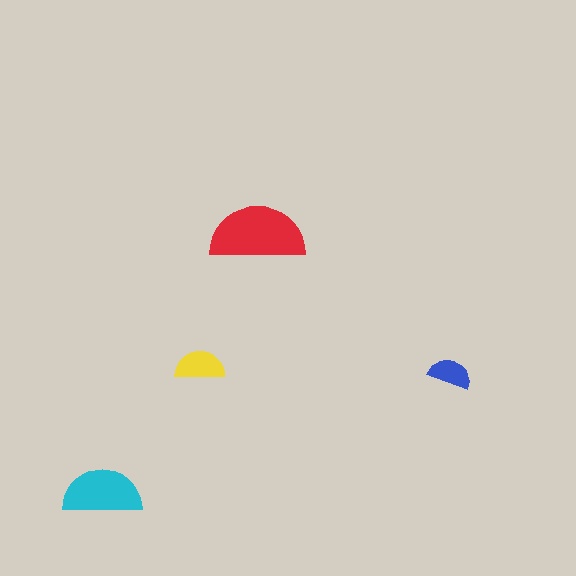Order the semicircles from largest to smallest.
the red one, the cyan one, the yellow one, the blue one.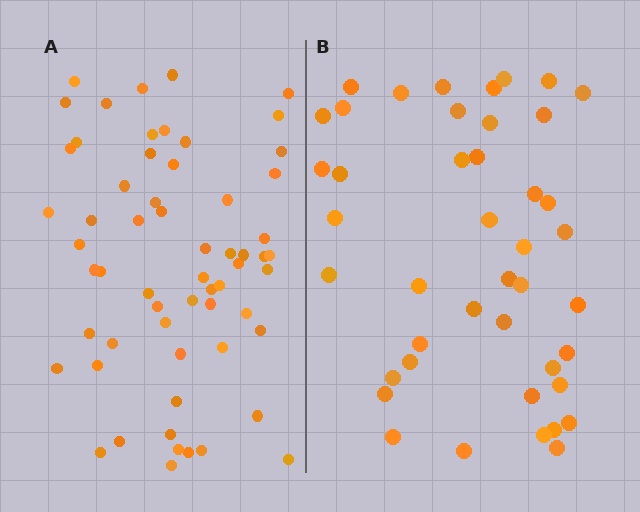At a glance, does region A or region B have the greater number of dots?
Region A (the left region) has more dots.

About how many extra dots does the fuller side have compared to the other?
Region A has approximately 15 more dots than region B.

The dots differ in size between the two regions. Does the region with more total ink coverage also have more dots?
No. Region B has more total ink coverage because its dots are larger, but region A actually contains more individual dots. Total area can be misleading — the number of items is what matters here.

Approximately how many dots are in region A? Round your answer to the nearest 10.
About 60 dots.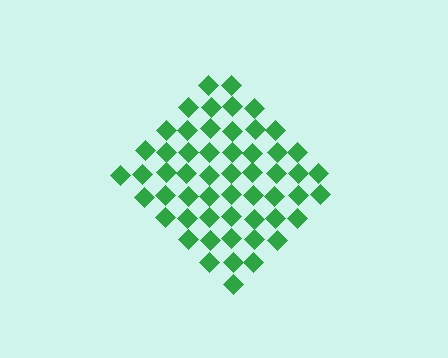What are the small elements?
The small elements are diamonds.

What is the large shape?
The large shape is a diamond.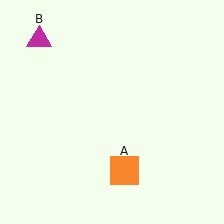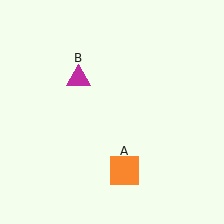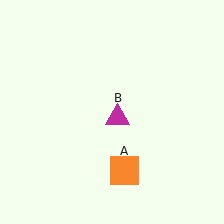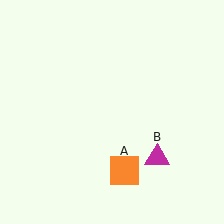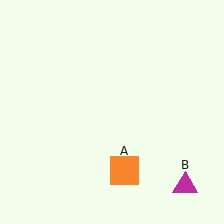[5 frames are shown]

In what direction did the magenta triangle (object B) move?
The magenta triangle (object B) moved down and to the right.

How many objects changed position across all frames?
1 object changed position: magenta triangle (object B).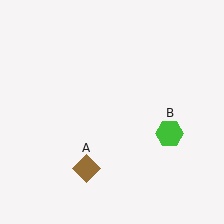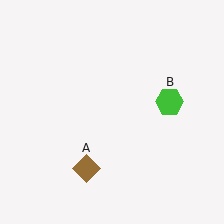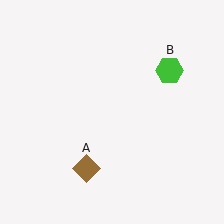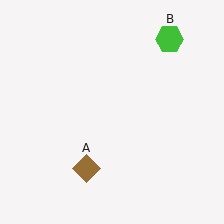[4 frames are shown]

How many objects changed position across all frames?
1 object changed position: green hexagon (object B).